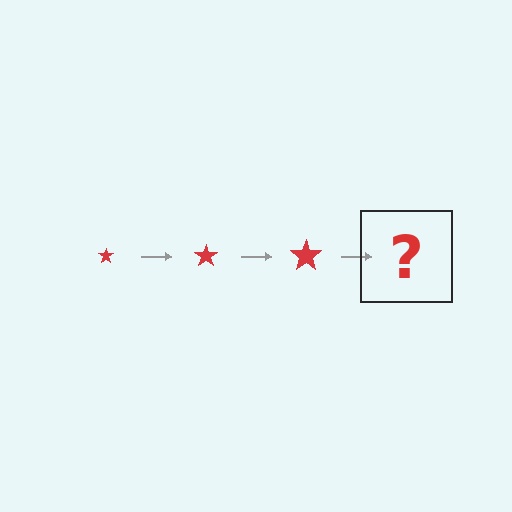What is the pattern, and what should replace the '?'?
The pattern is that the star gets progressively larger each step. The '?' should be a red star, larger than the previous one.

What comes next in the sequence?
The next element should be a red star, larger than the previous one.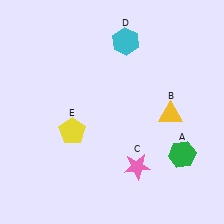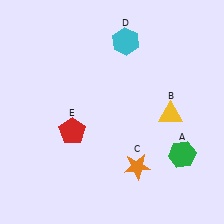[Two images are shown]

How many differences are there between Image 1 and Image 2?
There are 2 differences between the two images.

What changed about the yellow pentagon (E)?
In Image 1, E is yellow. In Image 2, it changed to red.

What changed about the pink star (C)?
In Image 1, C is pink. In Image 2, it changed to orange.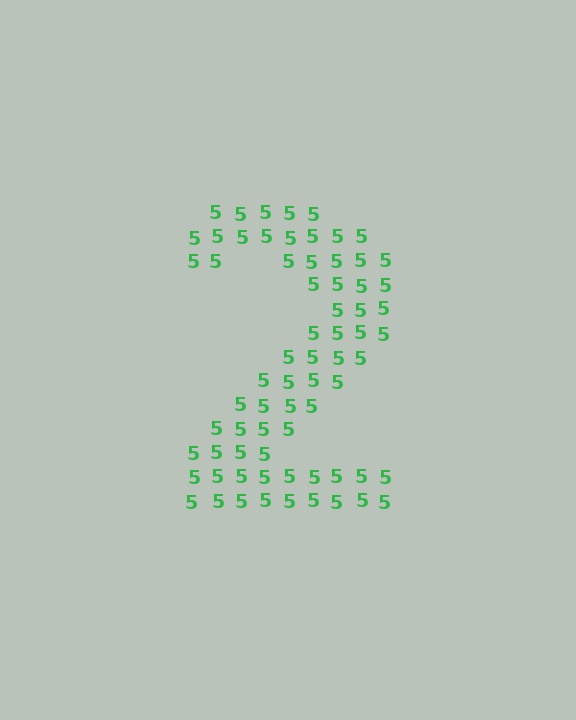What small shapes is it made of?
It is made of small digit 5's.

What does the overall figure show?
The overall figure shows the digit 2.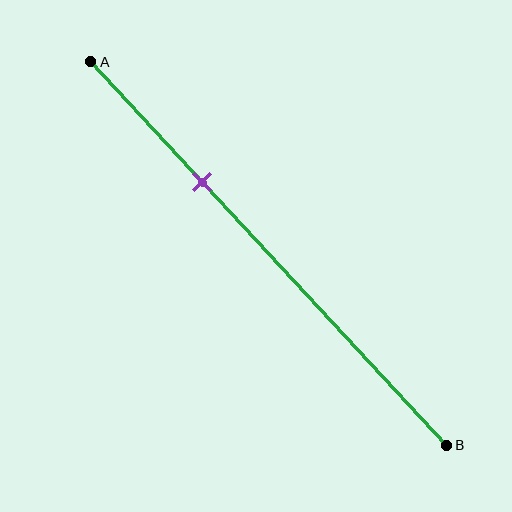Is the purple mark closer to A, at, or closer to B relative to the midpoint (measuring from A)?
The purple mark is closer to point A than the midpoint of segment AB.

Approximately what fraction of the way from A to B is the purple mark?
The purple mark is approximately 30% of the way from A to B.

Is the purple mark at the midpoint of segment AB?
No, the mark is at about 30% from A, not at the 50% midpoint.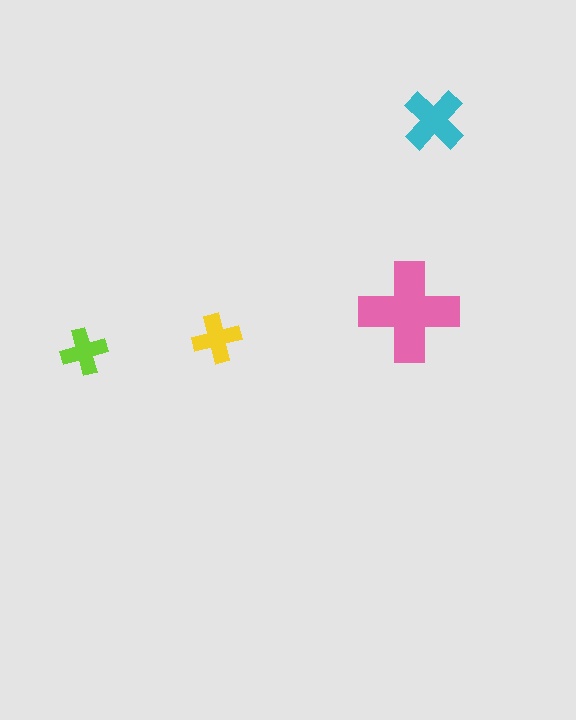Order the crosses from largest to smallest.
the pink one, the cyan one, the yellow one, the lime one.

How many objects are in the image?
There are 4 objects in the image.